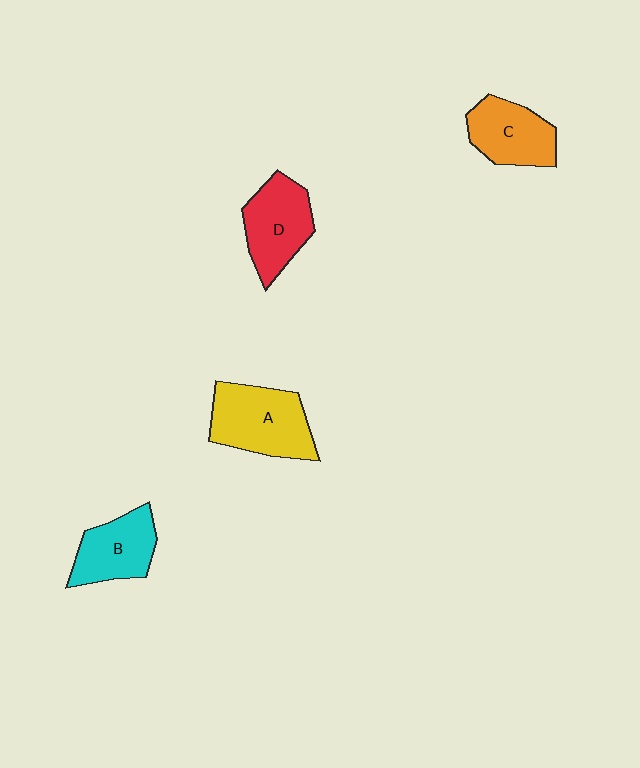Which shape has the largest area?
Shape A (yellow).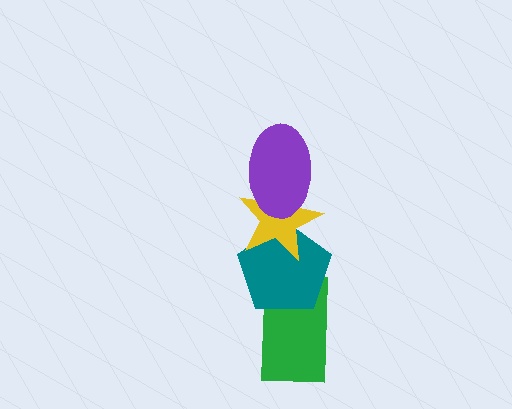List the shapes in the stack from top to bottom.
From top to bottom: the purple ellipse, the yellow star, the teal pentagon, the green rectangle.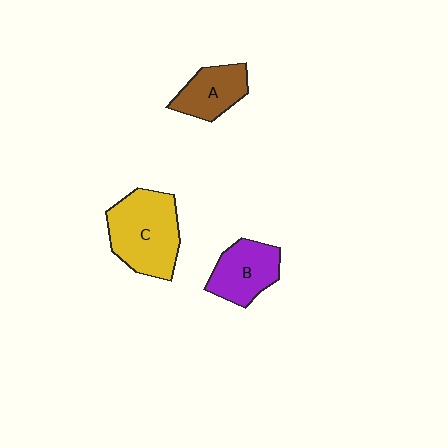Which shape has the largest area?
Shape C (yellow).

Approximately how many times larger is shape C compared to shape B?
Approximately 1.5 times.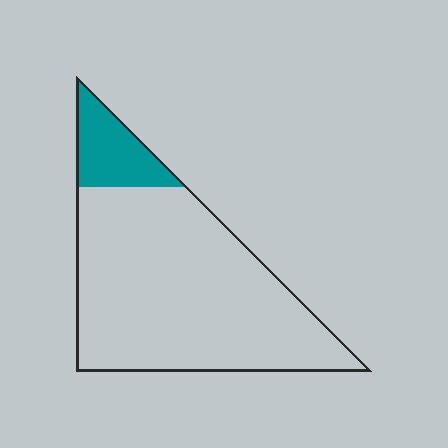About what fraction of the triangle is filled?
About one eighth (1/8).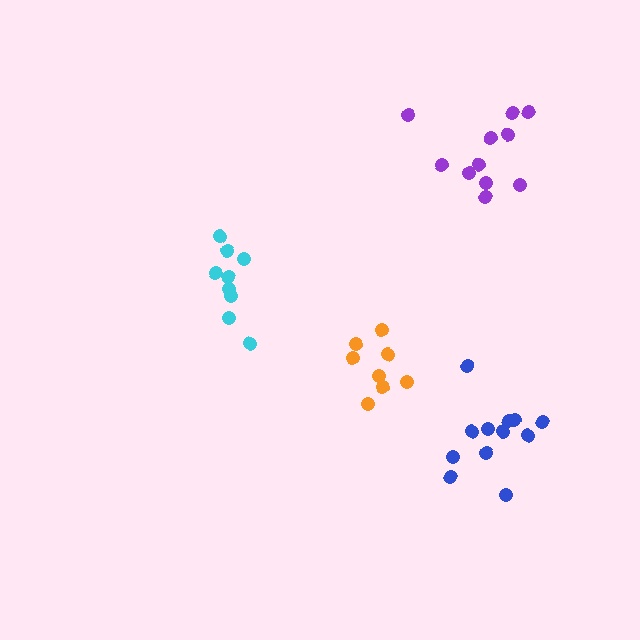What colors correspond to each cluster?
The clusters are colored: blue, orange, cyan, purple.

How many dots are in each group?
Group 1: 12 dots, Group 2: 8 dots, Group 3: 9 dots, Group 4: 11 dots (40 total).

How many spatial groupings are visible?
There are 4 spatial groupings.